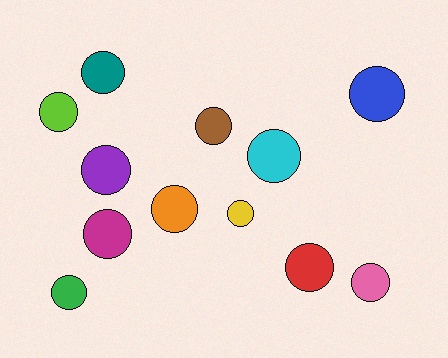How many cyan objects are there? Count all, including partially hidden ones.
There is 1 cyan object.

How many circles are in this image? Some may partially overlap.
There are 12 circles.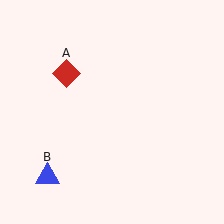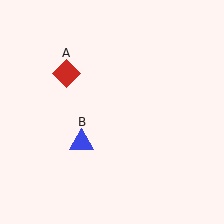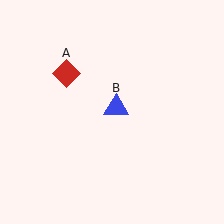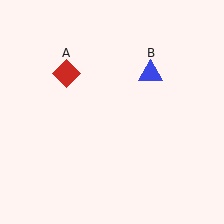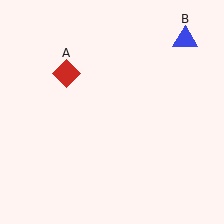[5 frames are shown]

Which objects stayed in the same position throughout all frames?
Red diamond (object A) remained stationary.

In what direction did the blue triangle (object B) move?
The blue triangle (object B) moved up and to the right.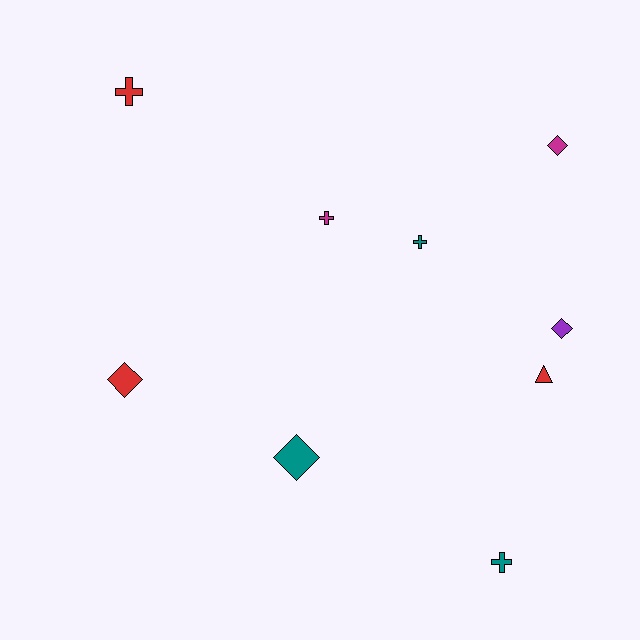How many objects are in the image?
There are 9 objects.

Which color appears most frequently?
Red, with 3 objects.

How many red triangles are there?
There is 1 red triangle.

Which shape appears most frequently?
Cross, with 4 objects.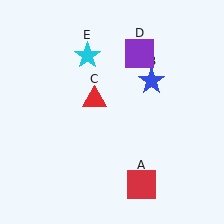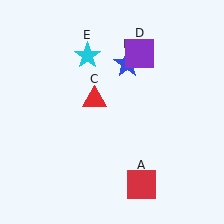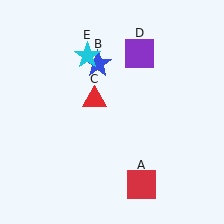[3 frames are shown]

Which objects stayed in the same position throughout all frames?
Red square (object A) and red triangle (object C) and purple square (object D) and cyan star (object E) remained stationary.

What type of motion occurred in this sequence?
The blue star (object B) rotated counterclockwise around the center of the scene.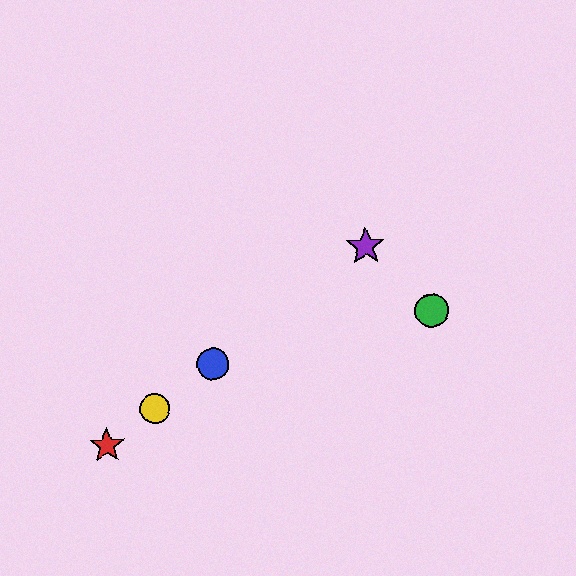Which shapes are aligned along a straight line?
The red star, the blue circle, the yellow circle, the purple star are aligned along a straight line.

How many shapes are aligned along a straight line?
4 shapes (the red star, the blue circle, the yellow circle, the purple star) are aligned along a straight line.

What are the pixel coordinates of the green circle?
The green circle is at (432, 311).